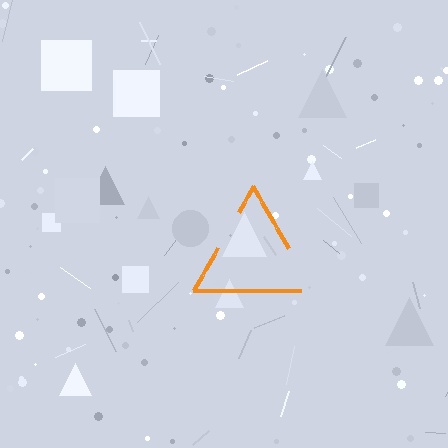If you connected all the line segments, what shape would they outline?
They would outline a triangle.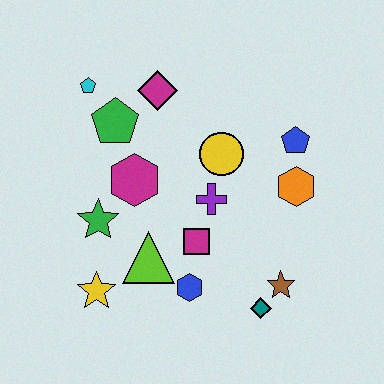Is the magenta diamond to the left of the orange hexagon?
Yes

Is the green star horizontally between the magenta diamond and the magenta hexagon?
No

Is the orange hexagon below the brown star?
No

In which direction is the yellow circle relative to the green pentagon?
The yellow circle is to the right of the green pentagon.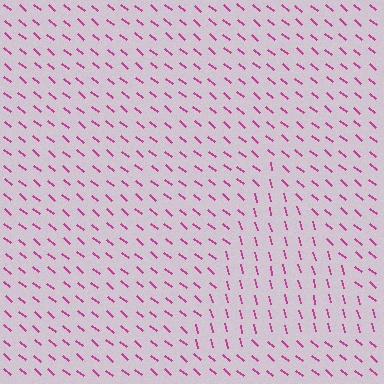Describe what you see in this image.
The image is filled with small magenta line segments. A triangle region in the image has lines oriented differently from the surrounding lines, creating a visible texture boundary.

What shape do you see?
I see a triangle.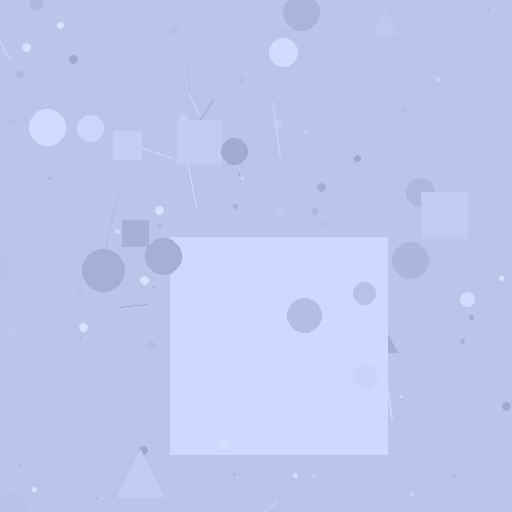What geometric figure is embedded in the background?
A square is embedded in the background.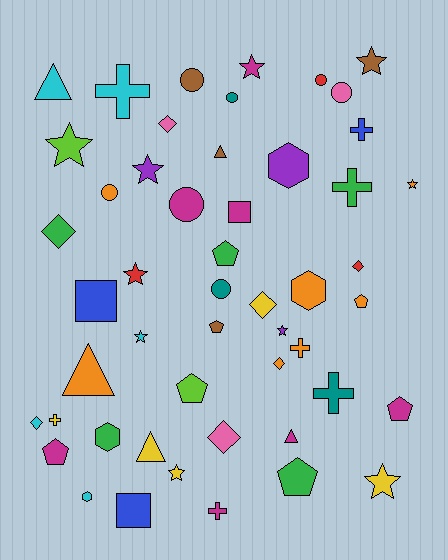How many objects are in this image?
There are 50 objects.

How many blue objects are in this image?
There are 3 blue objects.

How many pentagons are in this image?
There are 7 pentagons.